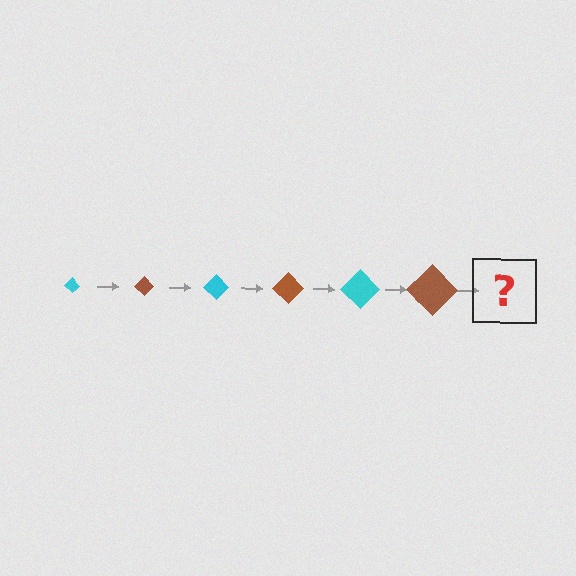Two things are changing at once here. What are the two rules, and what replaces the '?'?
The two rules are that the diamond grows larger each step and the color cycles through cyan and brown. The '?' should be a cyan diamond, larger than the previous one.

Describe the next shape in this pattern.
It should be a cyan diamond, larger than the previous one.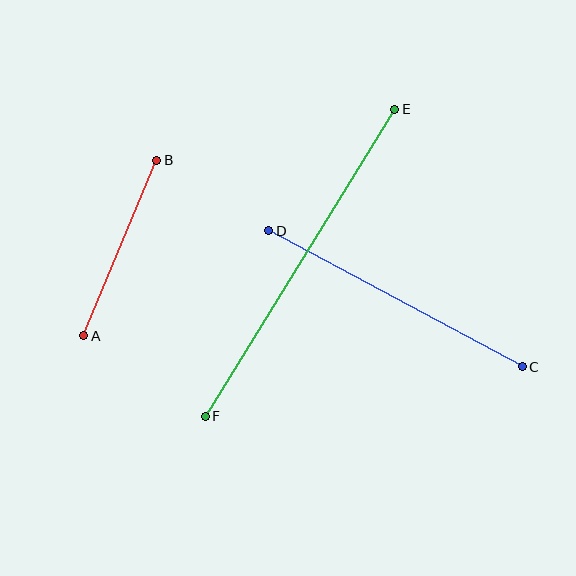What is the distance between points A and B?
The distance is approximately 190 pixels.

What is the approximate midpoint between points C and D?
The midpoint is at approximately (395, 299) pixels.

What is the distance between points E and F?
The distance is approximately 360 pixels.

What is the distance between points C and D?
The distance is approximately 288 pixels.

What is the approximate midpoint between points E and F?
The midpoint is at approximately (300, 263) pixels.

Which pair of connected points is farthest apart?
Points E and F are farthest apart.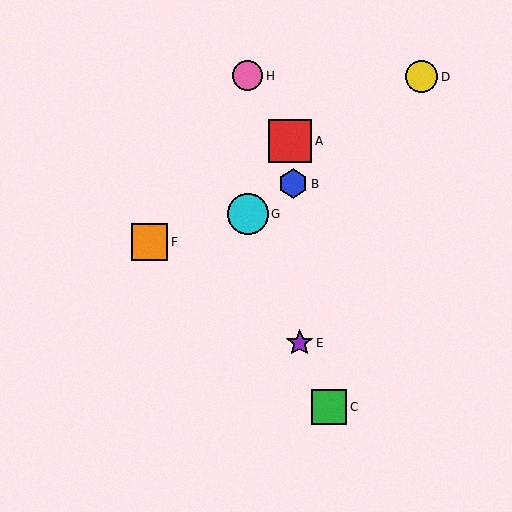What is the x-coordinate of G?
Object G is at x≈248.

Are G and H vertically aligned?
Yes, both are at x≈248.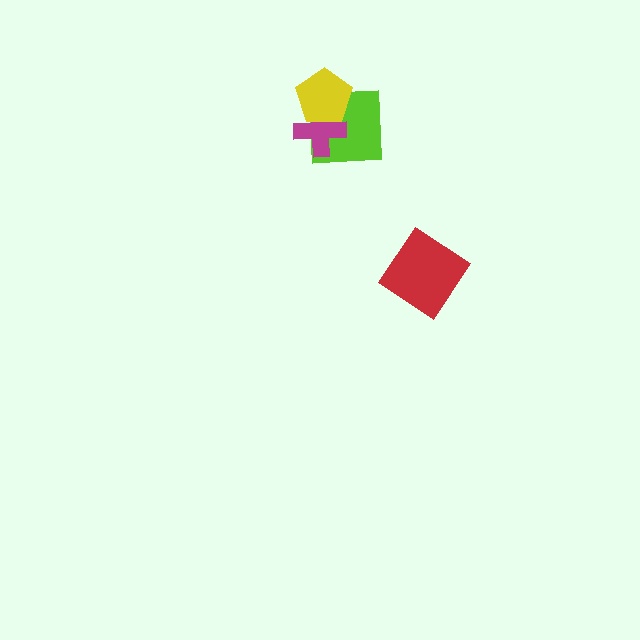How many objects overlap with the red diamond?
0 objects overlap with the red diamond.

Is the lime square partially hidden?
Yes, it is partially covered by another shape.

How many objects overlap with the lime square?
2 objects overlap with the lime square.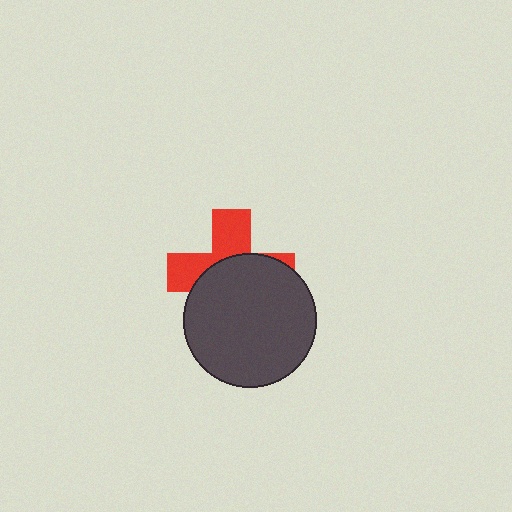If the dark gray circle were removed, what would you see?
You would see the complete red cross.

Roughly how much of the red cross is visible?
A small part of it is visible (roughly 41%).